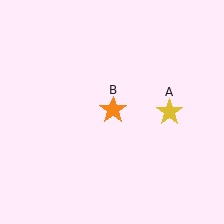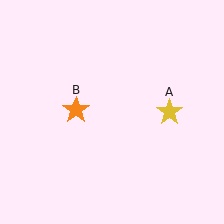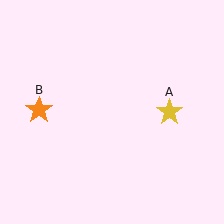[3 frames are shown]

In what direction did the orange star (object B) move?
The orange star (object B) moved left.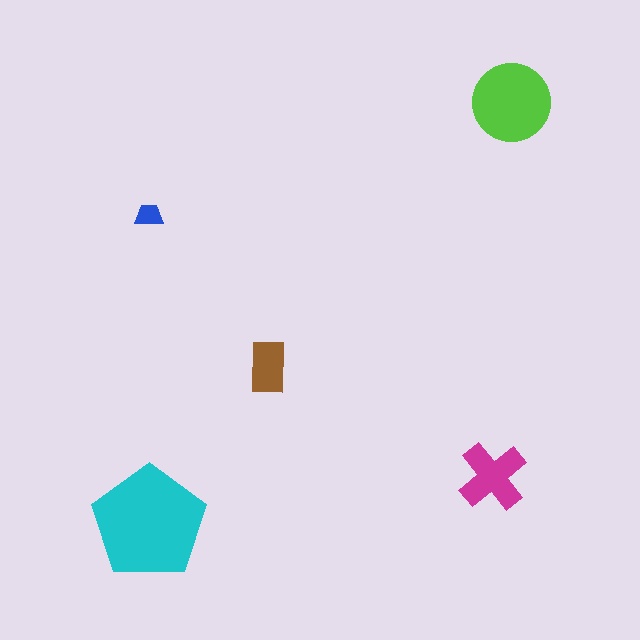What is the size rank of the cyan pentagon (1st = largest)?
1st.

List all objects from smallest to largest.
The blue trapezoid, the brown rectangle, the magenta cross, the lime circle, the cyan pentagon.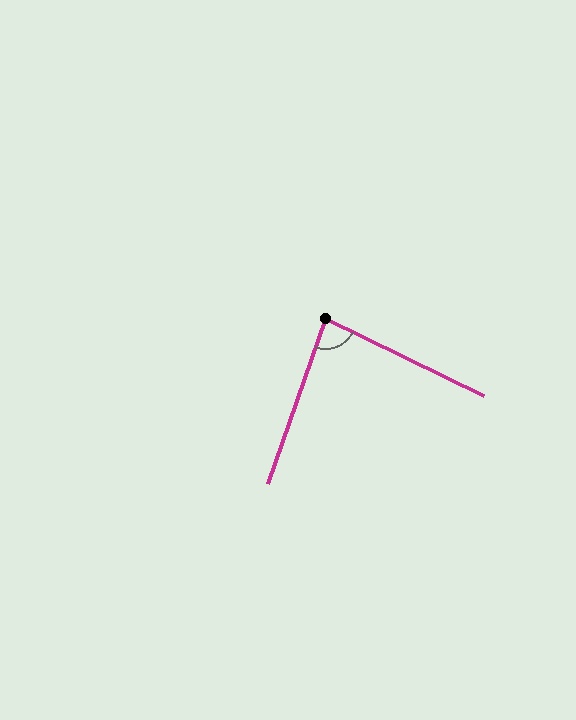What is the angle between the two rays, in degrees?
Approximately 83 degrees.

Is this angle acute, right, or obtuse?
It is acute.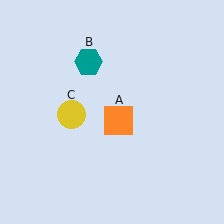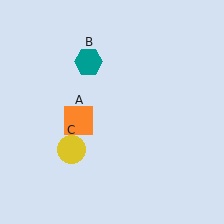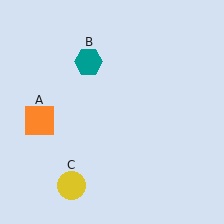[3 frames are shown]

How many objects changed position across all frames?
2 objects changed position: orange square (object A), yellow circle (object C).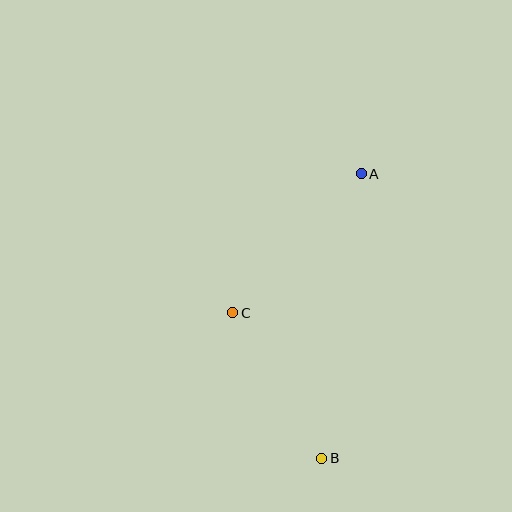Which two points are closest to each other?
Points B and C are closest to each other.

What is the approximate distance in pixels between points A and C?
The distance between A and C is approximately 189 pixels.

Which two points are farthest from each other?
Points A and B are farthest from each other.